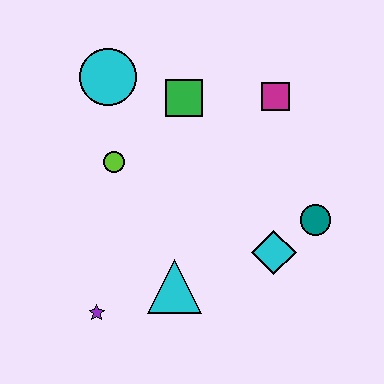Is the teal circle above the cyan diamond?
Yes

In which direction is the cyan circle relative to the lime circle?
The cyan circle is above the lime circle.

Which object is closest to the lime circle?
The cyan circle is closest to the lime circle.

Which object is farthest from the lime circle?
The teal circle is farthest from the lime circle.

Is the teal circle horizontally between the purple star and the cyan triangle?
No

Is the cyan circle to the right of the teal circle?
No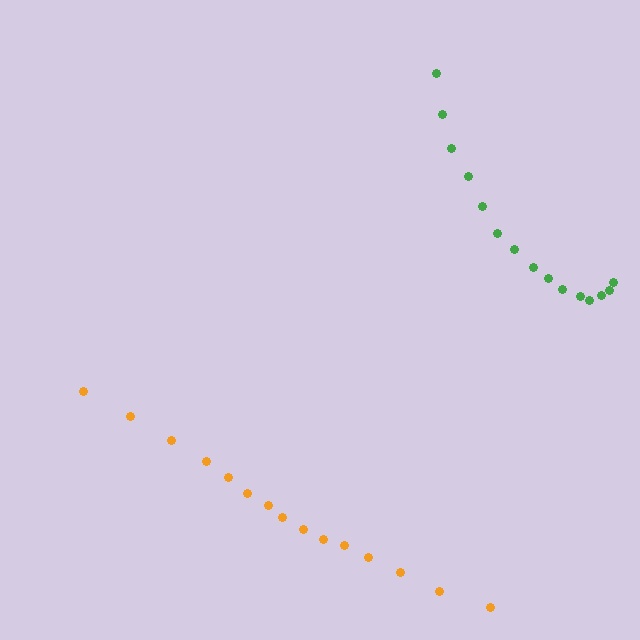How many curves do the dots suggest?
There are 2 distinct paths.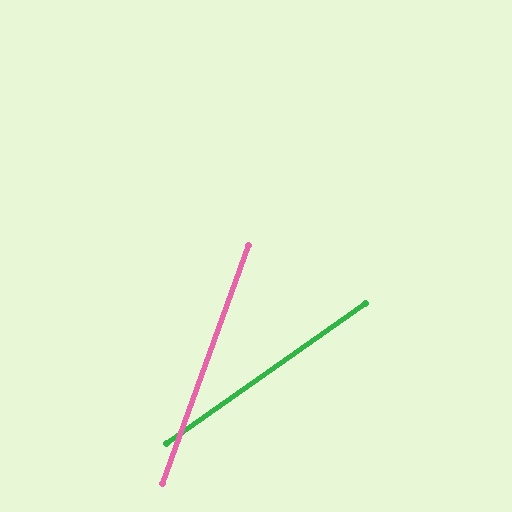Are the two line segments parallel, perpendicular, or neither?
Neither parallel nor perpendicular — they differ by about 35°.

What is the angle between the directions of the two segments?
Approximately 35 degrees.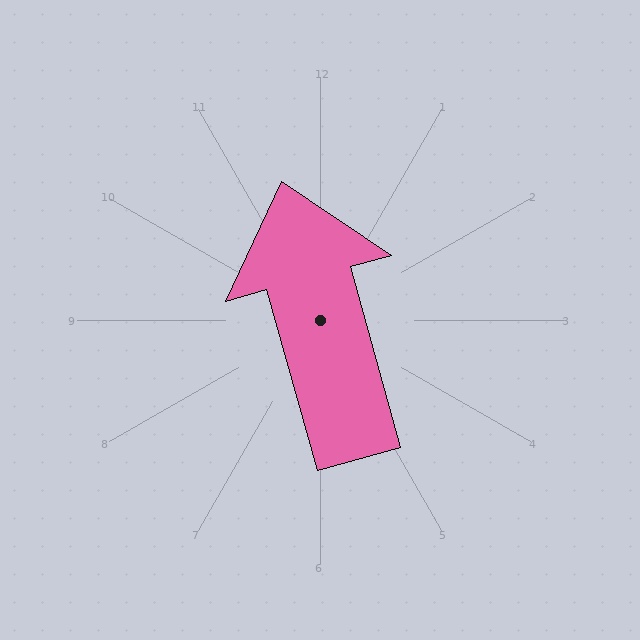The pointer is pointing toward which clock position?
Roughly 11 o'clock.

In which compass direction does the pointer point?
North.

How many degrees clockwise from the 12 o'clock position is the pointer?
Approximately 344 degrees.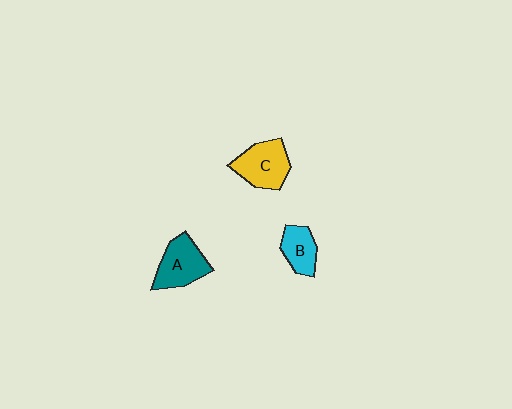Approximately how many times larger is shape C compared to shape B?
Approximately 1.5 times.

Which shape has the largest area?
Shape C (yellow).